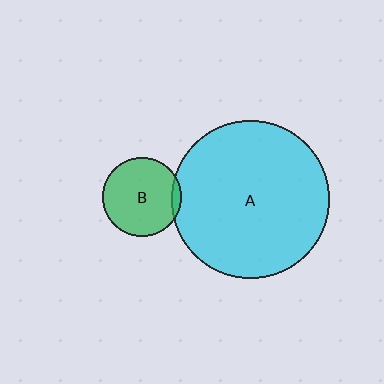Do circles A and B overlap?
Yes.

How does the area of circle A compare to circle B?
Approximately 4.0 times.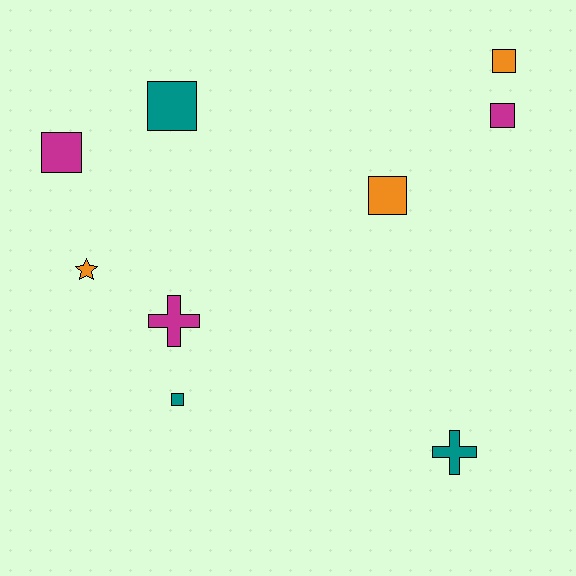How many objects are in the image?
There are 9 objects.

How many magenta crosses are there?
There is 1 magenta cross.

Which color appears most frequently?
Teal, with 3 objects.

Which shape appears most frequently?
Square, with 6 objects.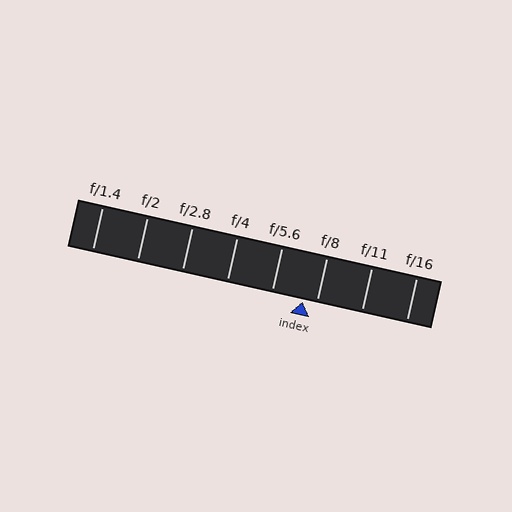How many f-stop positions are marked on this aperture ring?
There are 8 f-stop positions marked.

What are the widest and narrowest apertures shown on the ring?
The widest aperture shown is f/1.4 and the narrowest is f/16.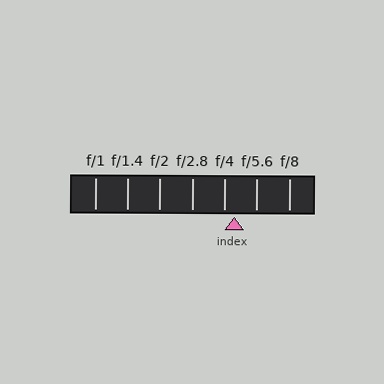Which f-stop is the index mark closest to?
The index mark is closest to f/4.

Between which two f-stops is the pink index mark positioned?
The index mark is between f/4 and f/5.6.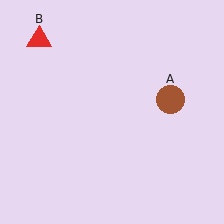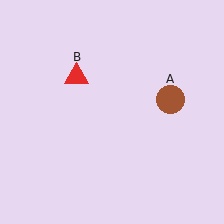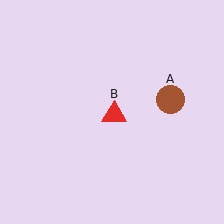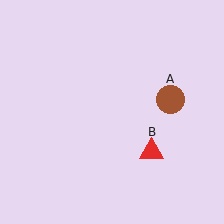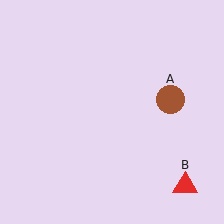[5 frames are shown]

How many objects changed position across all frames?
1 object changed position: red triangle (object B).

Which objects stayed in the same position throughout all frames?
Brown circle (object A) remained stationary.